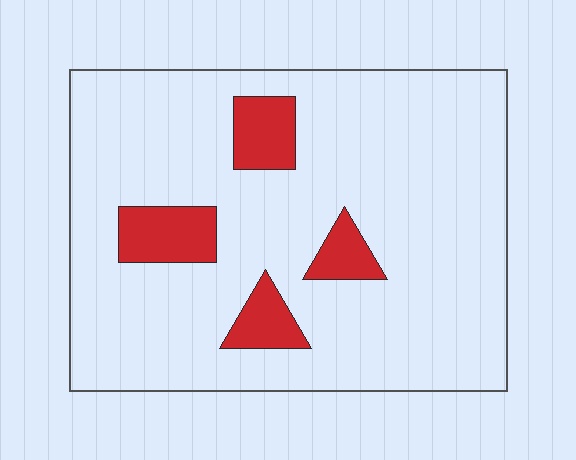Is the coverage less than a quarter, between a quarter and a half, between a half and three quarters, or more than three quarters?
Less than a quarter.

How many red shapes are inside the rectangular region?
4.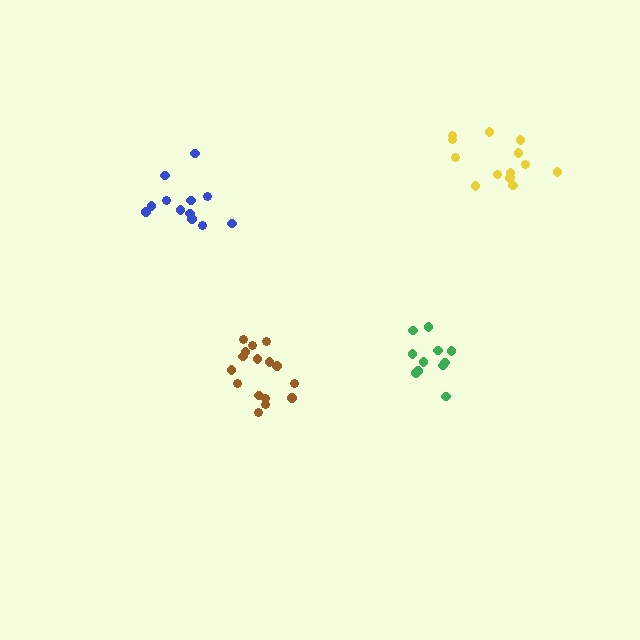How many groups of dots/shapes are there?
There are 4 groups.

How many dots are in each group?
Group 1: 12 dots, Group 2: 11 dots, Group 3: 16 dots, Group 4: 13 dots (52 total).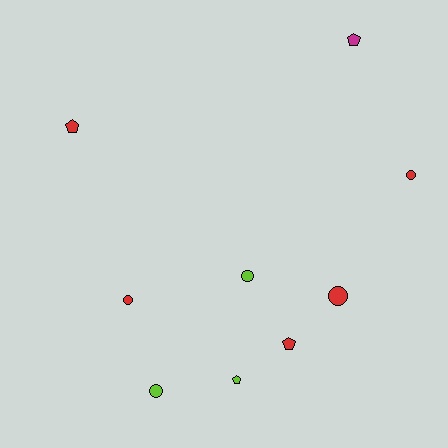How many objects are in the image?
There are 9 objects.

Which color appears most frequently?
Red, with 5 objects.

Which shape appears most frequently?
Circle, with 5 objects.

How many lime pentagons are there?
There is 1 lime pentagon.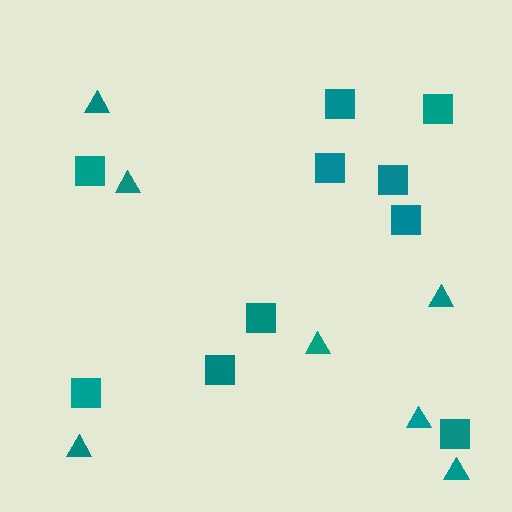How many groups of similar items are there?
There are 2 groups: one group of squares (10) and one group of triangles (7).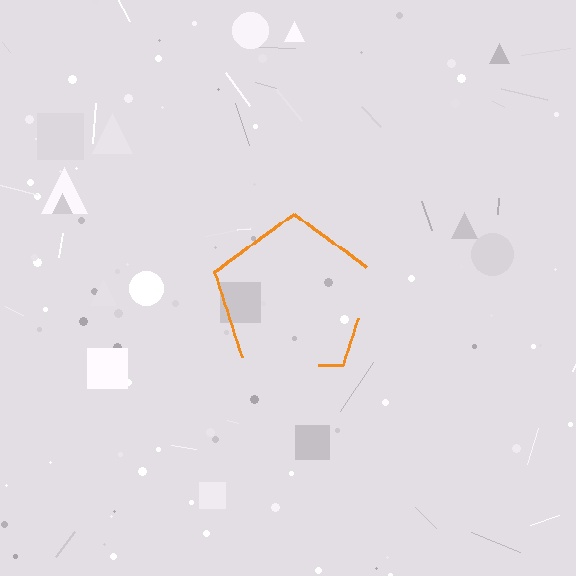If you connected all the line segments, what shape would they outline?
They would outline a pentagon.